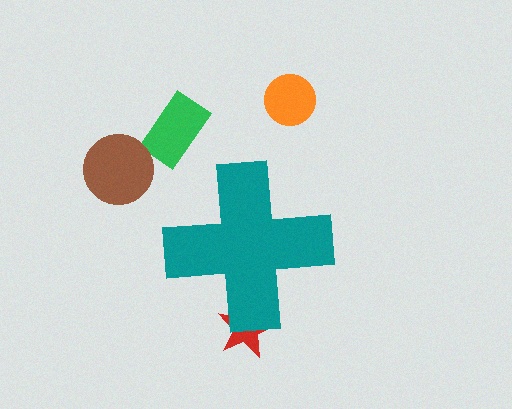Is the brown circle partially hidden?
No, the brown circle is fully visible.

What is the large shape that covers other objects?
A teal cross.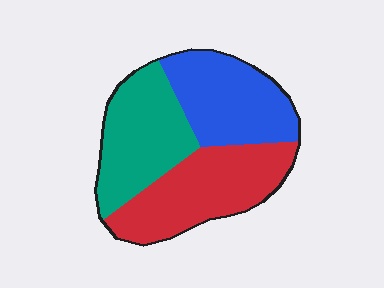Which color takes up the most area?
Red, at roughly 35%.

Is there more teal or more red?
Red.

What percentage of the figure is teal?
Teal takes up about one third (1/3) of the figure.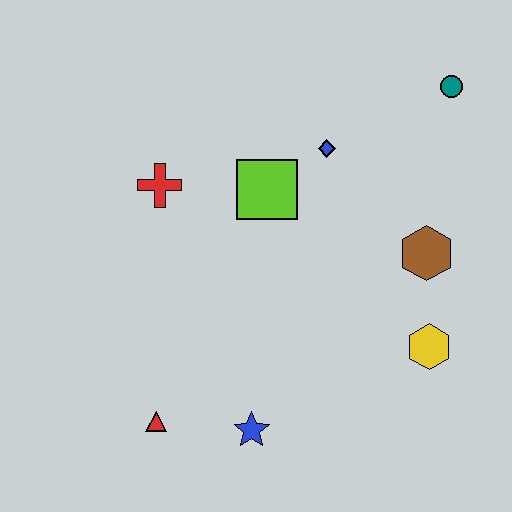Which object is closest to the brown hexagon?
The yellow hexagon is closest to the brown hexagon.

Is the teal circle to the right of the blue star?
Yes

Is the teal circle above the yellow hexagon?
Yes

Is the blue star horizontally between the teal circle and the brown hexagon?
No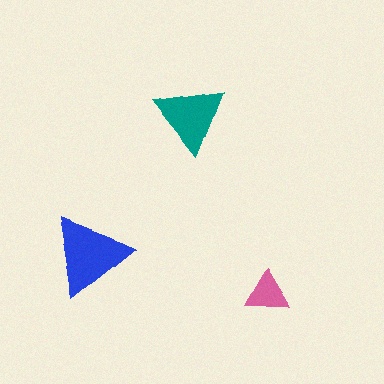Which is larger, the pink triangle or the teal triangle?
The teal one.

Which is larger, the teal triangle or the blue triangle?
The blue one.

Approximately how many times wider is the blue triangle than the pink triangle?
About 2 times wider.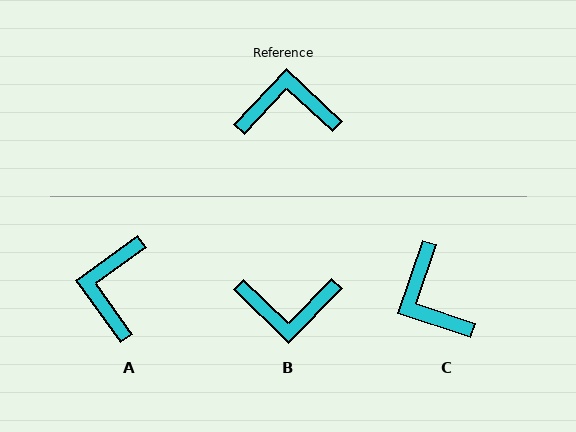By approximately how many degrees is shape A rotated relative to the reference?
Approximately 79 degrees counter-clockwise.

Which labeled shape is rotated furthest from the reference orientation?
B, about 179 degrees away.